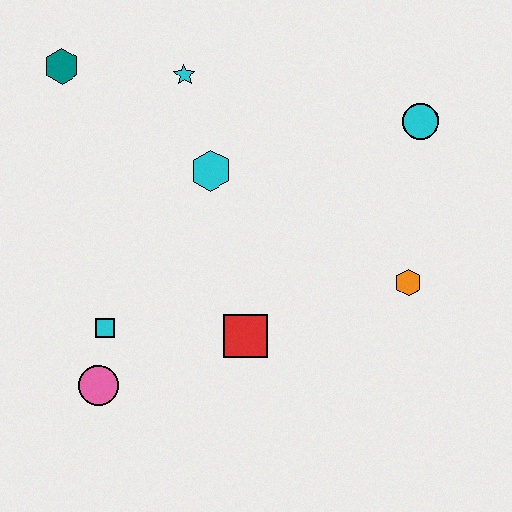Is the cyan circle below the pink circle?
No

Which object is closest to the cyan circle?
The orange hexagon is closest to the cyan circle.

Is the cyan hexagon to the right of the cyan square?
Yes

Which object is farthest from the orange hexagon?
The teal hexagon is farthest from the orange hexagon.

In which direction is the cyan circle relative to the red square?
The cyan circle is above the red square.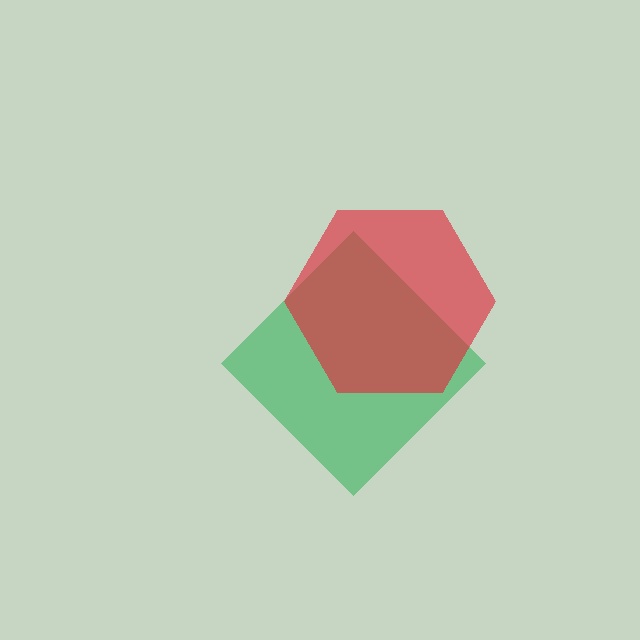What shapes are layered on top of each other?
The layered shapes are: a green diamond, a red hexagon.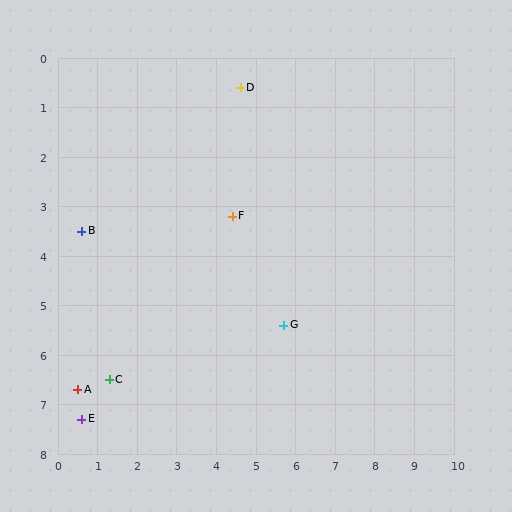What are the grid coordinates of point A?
Point A is at approximately (0.5, 6.7).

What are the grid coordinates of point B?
Point B is at approximately (0.6, 3.5).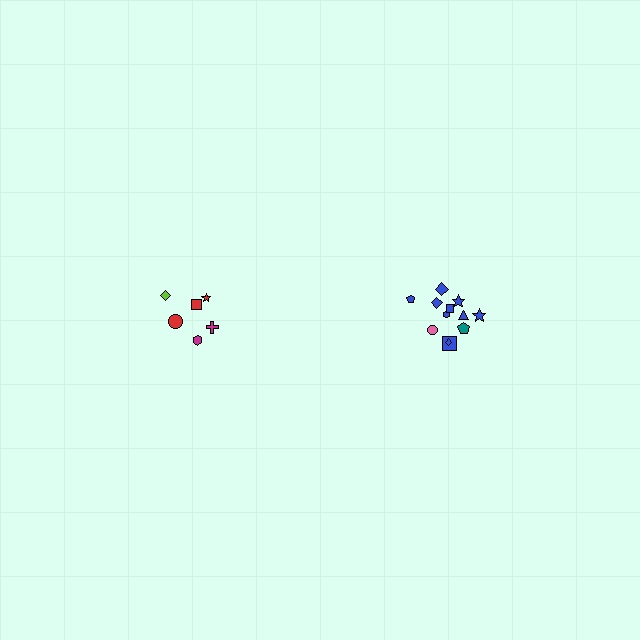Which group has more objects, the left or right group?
The right group.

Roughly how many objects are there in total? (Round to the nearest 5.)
Roughly 20 objects in total.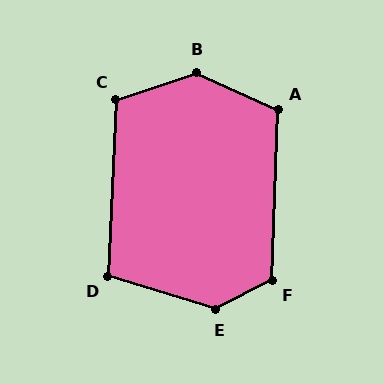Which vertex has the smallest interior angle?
D, at approximately 104 degrees.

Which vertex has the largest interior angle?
B, at approximately 137 degrees.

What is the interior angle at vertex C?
Approximately 111 degrees (obtuse).